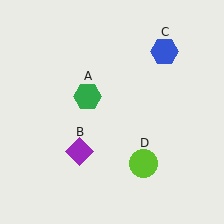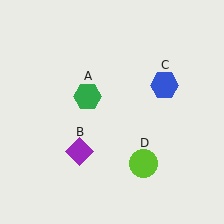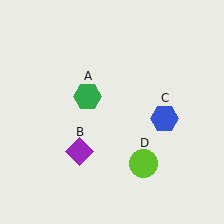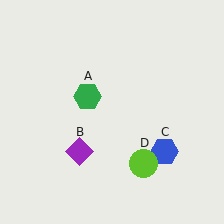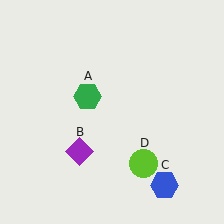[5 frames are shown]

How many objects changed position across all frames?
1 object changed position: blue hexagon (object C).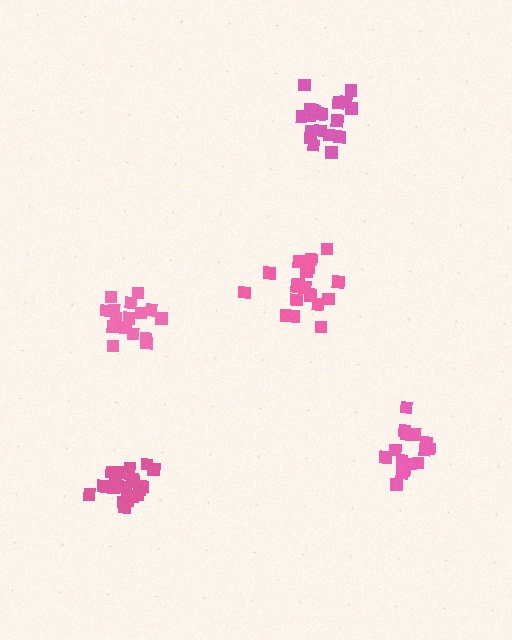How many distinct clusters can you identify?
There are 5 distinct clusters.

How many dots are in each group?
Group 1: 19 dots, Group 2: 20 dots, Group 3: 20 dots, Group 4: 15 dots, Group 5: 16 dots (90 total).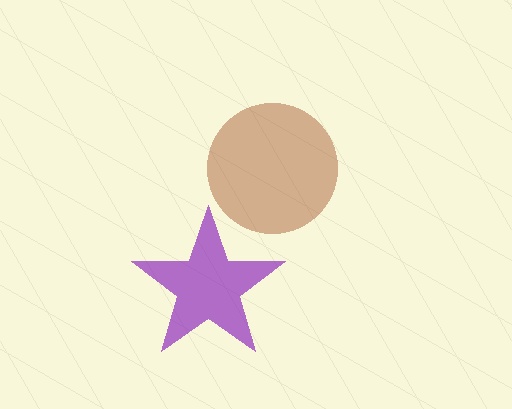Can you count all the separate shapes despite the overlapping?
Yes, there are 2 separate shapes.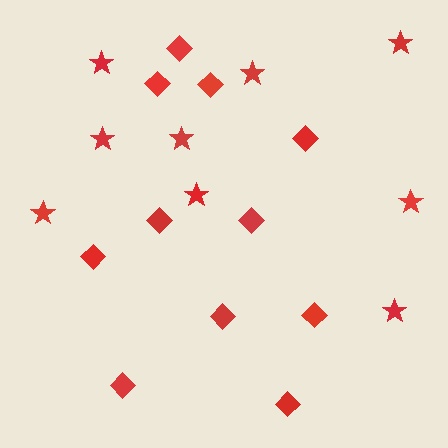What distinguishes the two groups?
There are 2 groups: one group of diamonds (11) and one group of stars (9).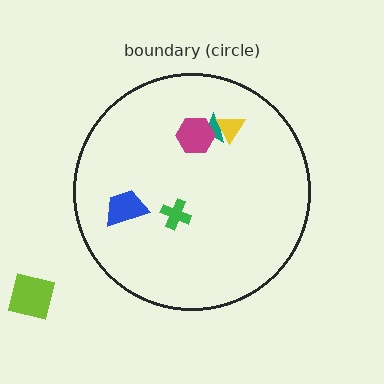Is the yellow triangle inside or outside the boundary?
Inside.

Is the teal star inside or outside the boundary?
Inside.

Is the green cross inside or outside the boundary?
Inside.